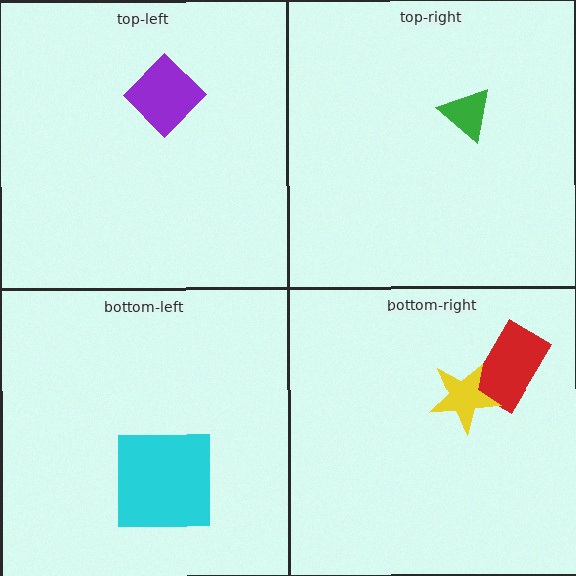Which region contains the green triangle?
The top-right region.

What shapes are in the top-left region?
The purple diamond.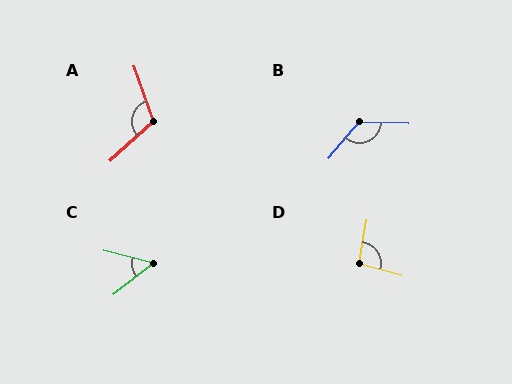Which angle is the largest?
B, at approximately 128 degrees.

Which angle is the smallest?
C, at approximately 52 degrees.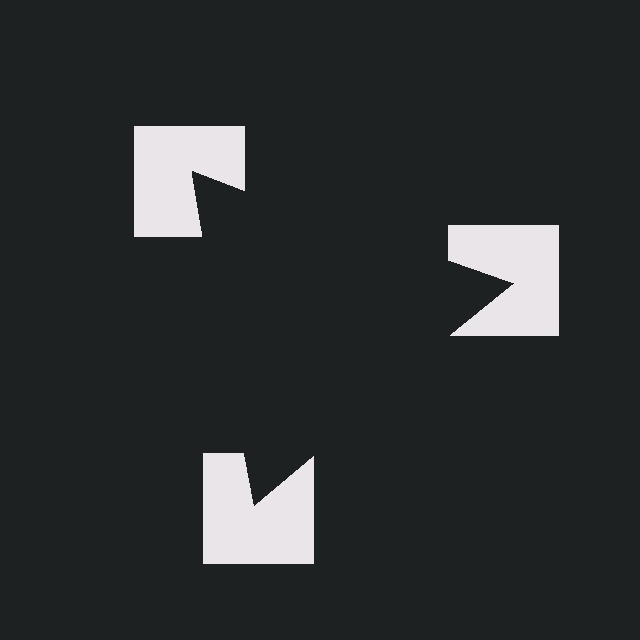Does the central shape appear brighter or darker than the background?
It typically appears slightly darker than the background, even though no actual brightness change is drawn.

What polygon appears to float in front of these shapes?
An illusory triangle — its edges are inferred from the aligned wedge cuts in the notched squares, not physically drawn.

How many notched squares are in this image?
There are 3 — one at each vertex of the illusory triangle.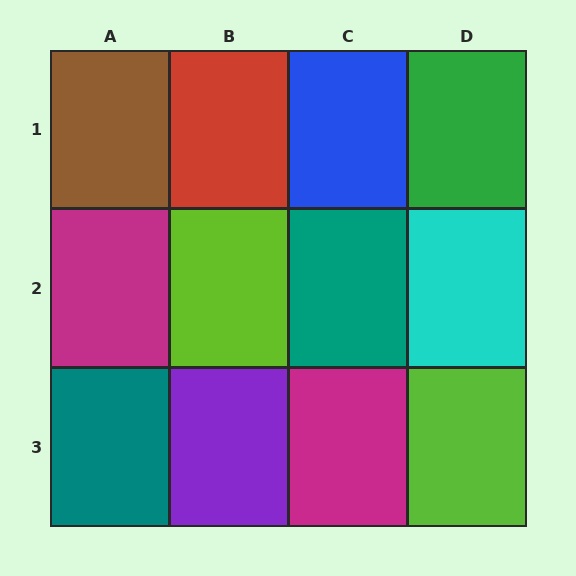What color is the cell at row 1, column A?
Brown.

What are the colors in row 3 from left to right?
Teal, purple, magenta, lime.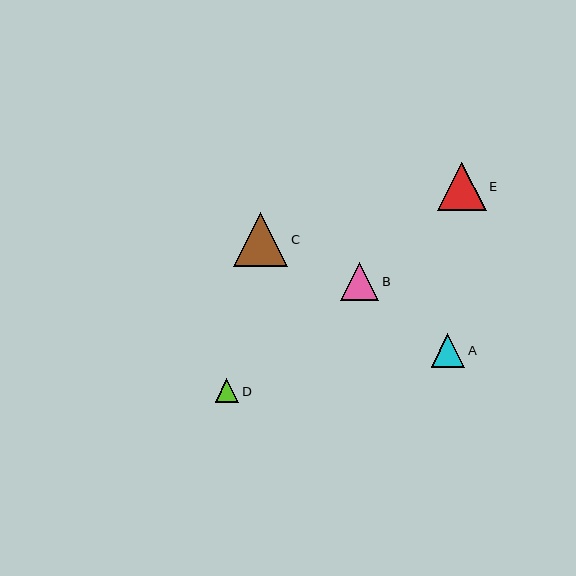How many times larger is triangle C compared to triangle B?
Triangle C is approximately 1.4 times the size of triangle B.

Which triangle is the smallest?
Triangle D is the smallest with a size of approximately 23 pixels.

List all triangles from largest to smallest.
From largest to smallest: C, E, B, A, D.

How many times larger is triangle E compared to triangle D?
Triangle E is approximately 2.1 times the size of triangle D.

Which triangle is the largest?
Triangle C is the largest with a size of approximately 54 pixels.